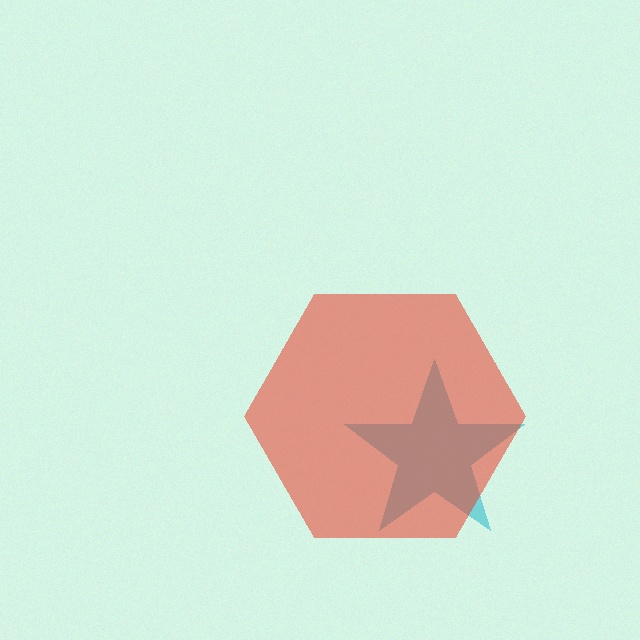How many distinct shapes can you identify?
There are 2 distinct shapes: a cyan star, a red hexagon.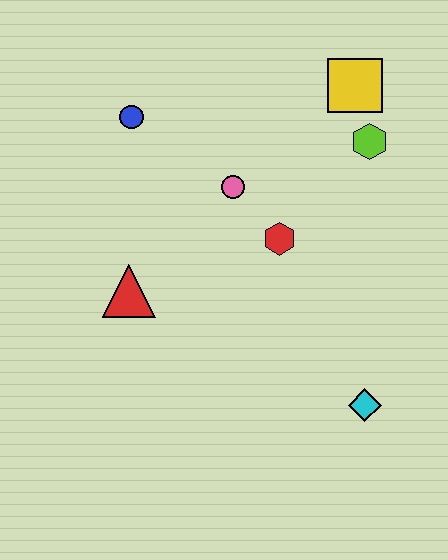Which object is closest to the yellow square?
The lime hexagon is closest to the yellow square.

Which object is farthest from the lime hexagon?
The red triangle is farthest from the lime hexagon.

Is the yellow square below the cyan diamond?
No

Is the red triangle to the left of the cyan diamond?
Yes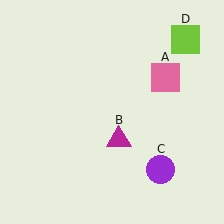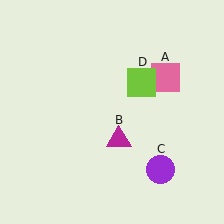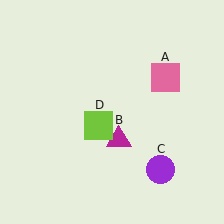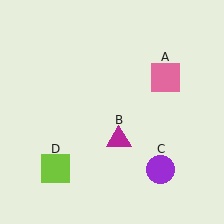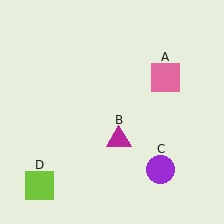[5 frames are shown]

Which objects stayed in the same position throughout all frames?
Pink square (object A) and magenta triangle (object B) and purple circle (object C) remained stationary.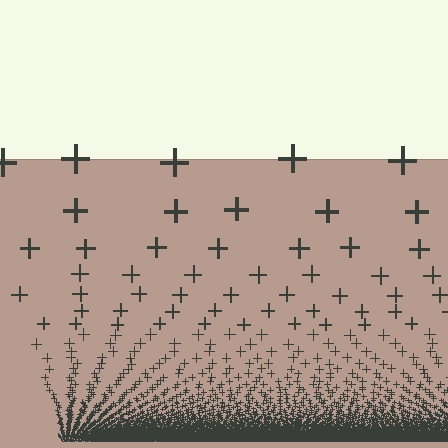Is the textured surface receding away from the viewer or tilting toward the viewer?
The surface appears to tilt toward the viewer. Texture elements get larger and sparser toward the top.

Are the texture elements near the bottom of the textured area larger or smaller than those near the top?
Smaller. The gradient is inverted — elements near the bottom are smaller and denser.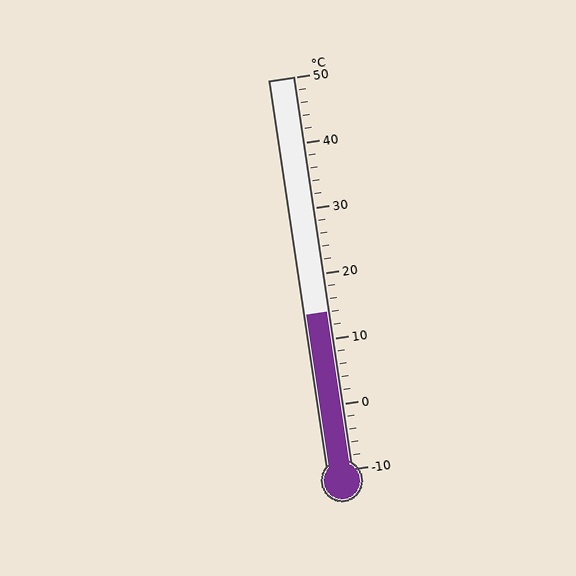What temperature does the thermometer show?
The thermometer shows approximately 14°C.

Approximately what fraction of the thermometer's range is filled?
The thermometer is filled to approximately 40% of its range.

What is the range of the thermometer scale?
The thermometer scale ranges from -10°C to 50°C.